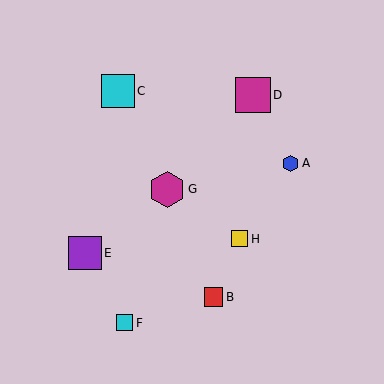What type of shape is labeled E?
Shape E is a purple square.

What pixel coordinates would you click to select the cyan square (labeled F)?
Click at (125, 323) to select the cyan square F.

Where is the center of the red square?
The center of the red square is at (214, 297).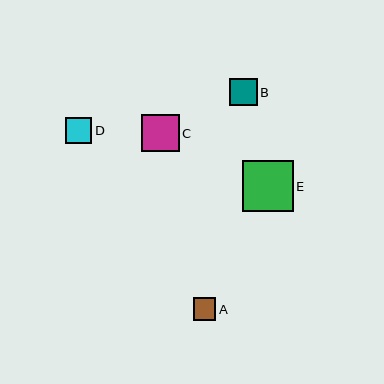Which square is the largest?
Square E is the largest with a size of approximately 51 pixels.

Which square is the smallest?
Square A is the smallest with a size of approximately 22 pixels.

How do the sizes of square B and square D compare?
Square B and square D are approximately the same size.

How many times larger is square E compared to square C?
Square E is approximately 1.4 times the size of square C.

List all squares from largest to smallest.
From largest to smallest: E, C, B, D, A.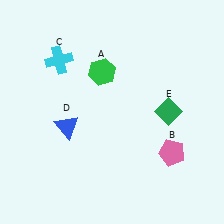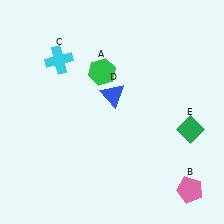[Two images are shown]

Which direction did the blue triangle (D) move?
The blue triangle (D) moved right.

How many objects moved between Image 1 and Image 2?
3 objects moved between the two images.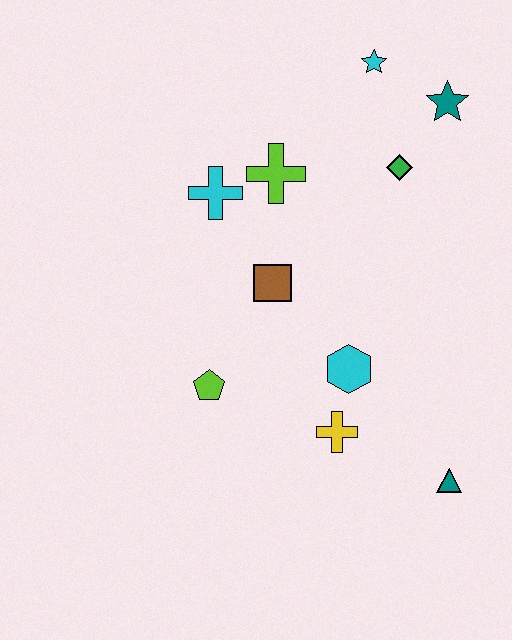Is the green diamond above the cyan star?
No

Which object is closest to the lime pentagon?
The brown square is closest to the lime pentagon.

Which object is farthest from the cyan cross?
The teal triangle is farthest from the cyan cross.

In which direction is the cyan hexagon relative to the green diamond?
The cyan hexagon is below the green diamond.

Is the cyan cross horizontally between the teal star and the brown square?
No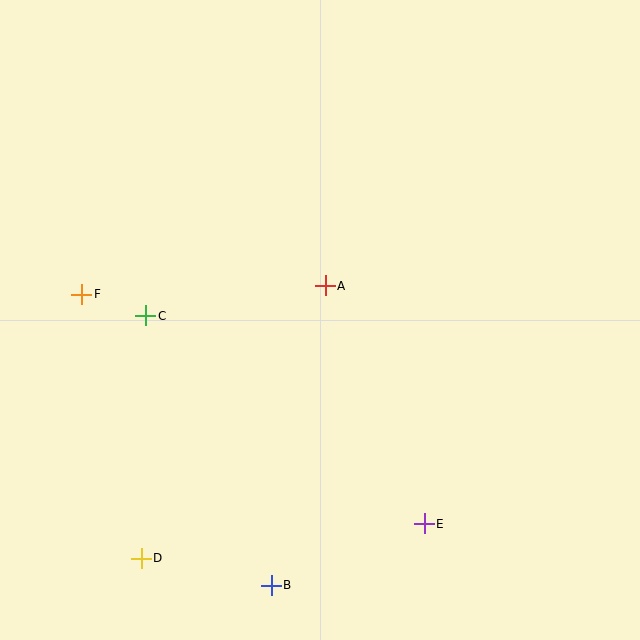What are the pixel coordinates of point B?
Point B is at (271, 585).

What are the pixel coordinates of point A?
Point A is at (325, 286).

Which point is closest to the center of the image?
Point A at (325, 286) is closest to the center.